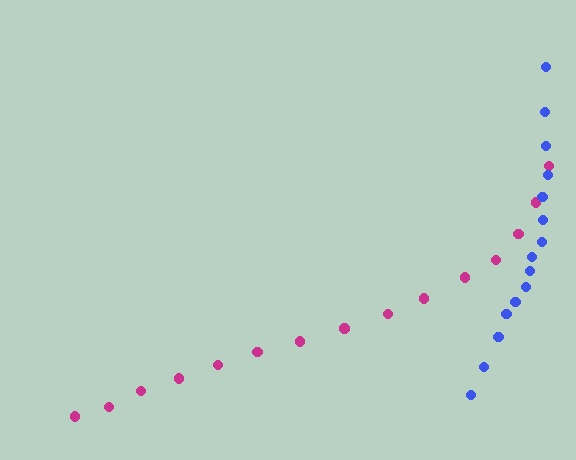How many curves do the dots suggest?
There are 2 distinct paths.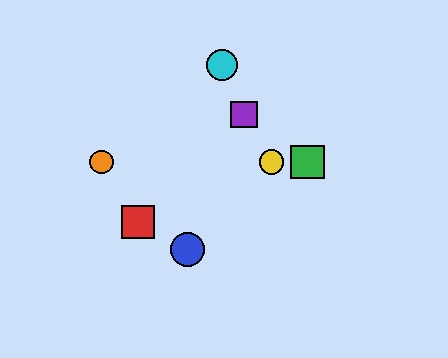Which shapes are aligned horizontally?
The green square, the yellow circle, the orange circle are aligned horizontally.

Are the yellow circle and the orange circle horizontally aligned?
Yes, both are at y≈162.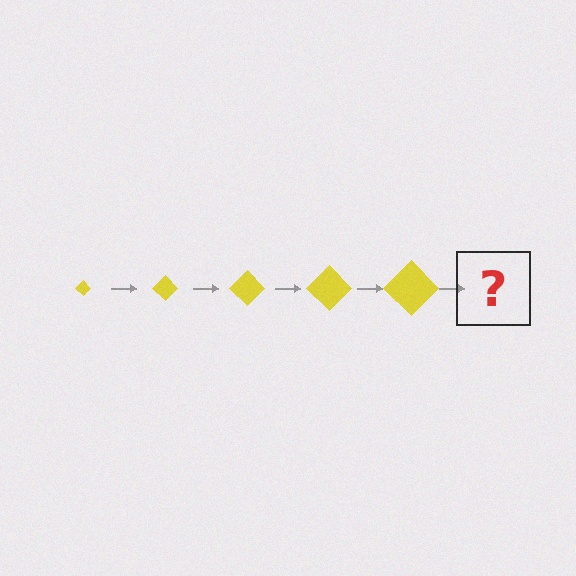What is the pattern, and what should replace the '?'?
The pattern is that the diamond gets progressively larger each step. The '?' should be a yellow diamond, larger than the previous one.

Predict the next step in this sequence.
The next step is a yellow diamond, larger than the previous one.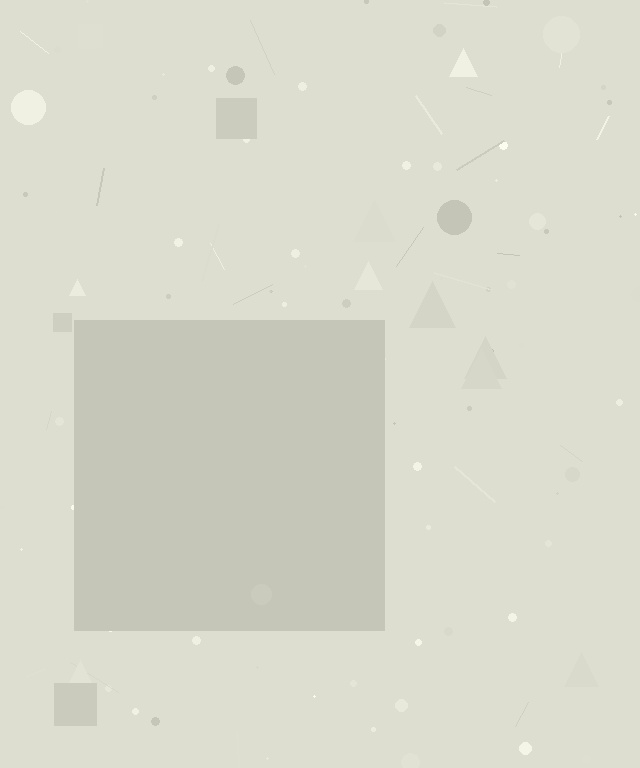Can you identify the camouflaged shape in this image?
The camouflaged shape is a square.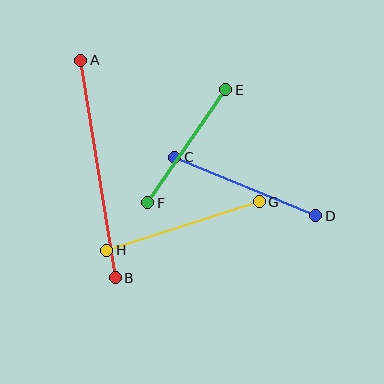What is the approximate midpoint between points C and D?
The midpoint is at approximately (245, 186) pixels.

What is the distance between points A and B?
The distance is approximately 220 pixels.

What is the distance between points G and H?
The distance is approximately 160 pixels.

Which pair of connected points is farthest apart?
Points A and B are farthest apart.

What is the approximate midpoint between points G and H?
The midpoint is at approximately (183, 226) pixels.